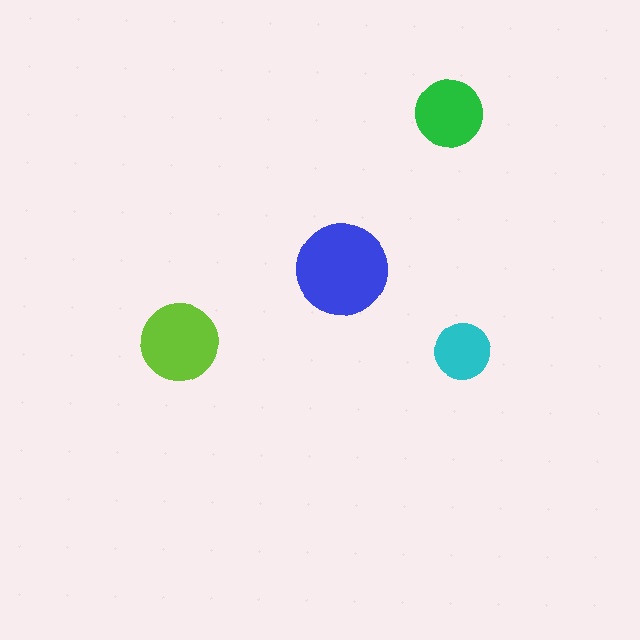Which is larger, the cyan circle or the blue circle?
The blue one.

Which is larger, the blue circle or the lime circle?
The blue one.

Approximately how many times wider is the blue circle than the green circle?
About 1.5 times wider.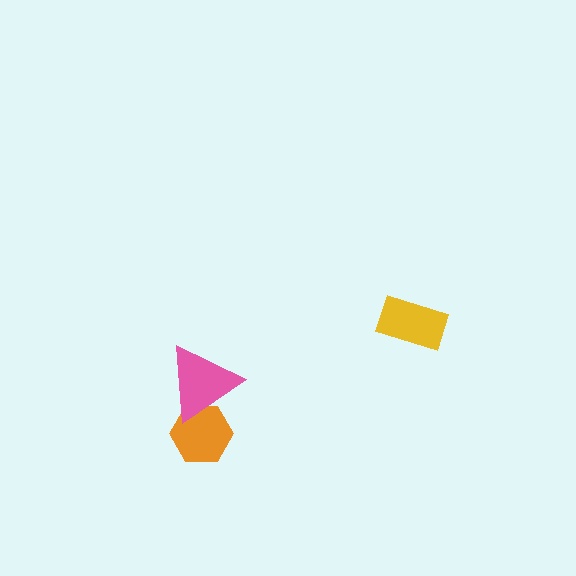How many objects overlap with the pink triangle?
1 object overlaps with the pink triangle.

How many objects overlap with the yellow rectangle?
0 objects overlap with the yellow rectangle.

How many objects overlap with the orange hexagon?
1 object overlaps with the orange hexagon.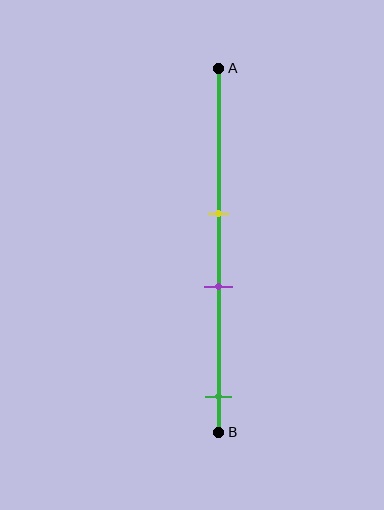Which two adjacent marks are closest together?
The yellow and purple marks are the closest adjacent pair.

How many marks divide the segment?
There are 3 marks dividing the segment.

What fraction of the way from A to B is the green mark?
The green mark is approximately 90% (0.9) of the way from A to B.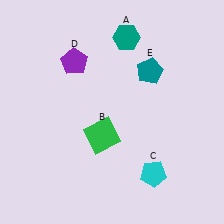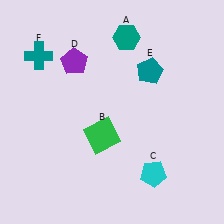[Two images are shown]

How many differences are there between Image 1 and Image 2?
There is 1 difference between the two images.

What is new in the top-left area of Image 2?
A teal cross (F) was added in the top-left area of Image 2.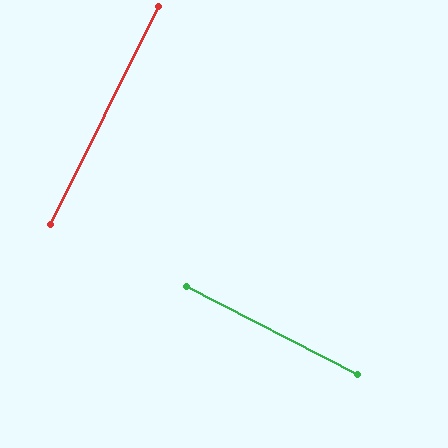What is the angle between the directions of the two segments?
Approximately 89 degrees.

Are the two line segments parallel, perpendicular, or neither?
Perpendicular — they meet at approximately 89°.